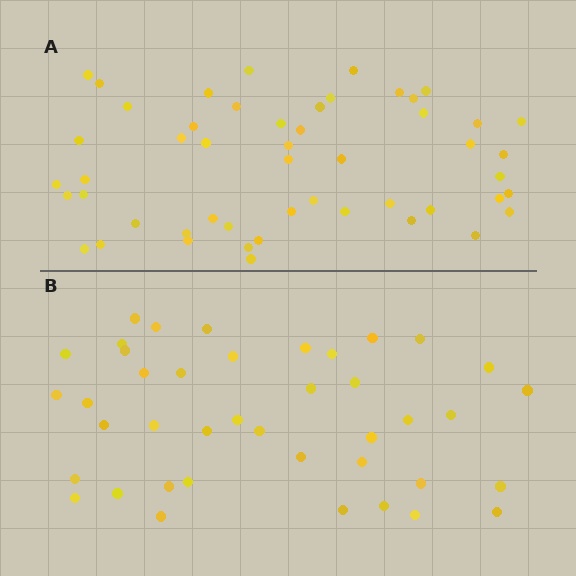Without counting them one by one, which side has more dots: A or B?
Region A (the top region) has more dots.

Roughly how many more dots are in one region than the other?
Region A has roughly 10 or so more dots than region B.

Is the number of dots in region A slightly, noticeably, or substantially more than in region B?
Region A has only slightly more — the two regions are fairly close. The ratio is roughly 1.2 to 1.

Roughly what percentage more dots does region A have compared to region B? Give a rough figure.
About 25% more.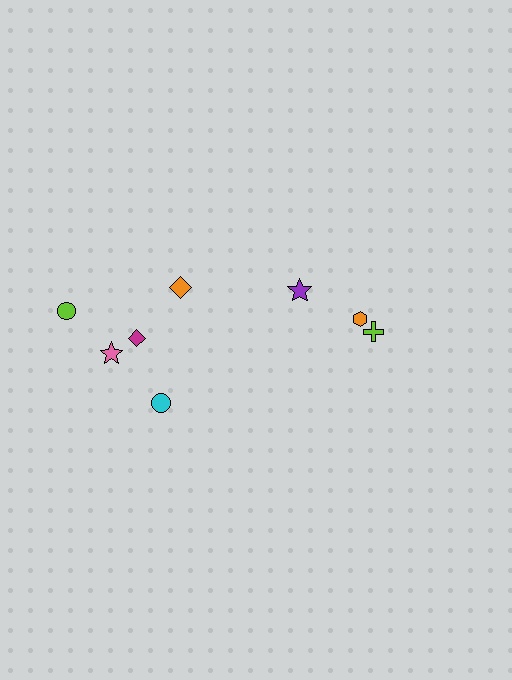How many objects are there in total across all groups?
There are 8 objects.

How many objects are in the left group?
There are 5 objects.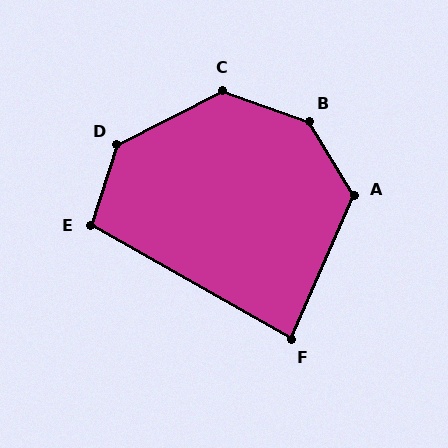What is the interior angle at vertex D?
Approximately 135 degrees (obtuse).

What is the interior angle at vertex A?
Approximately 125 degrees (obtuse).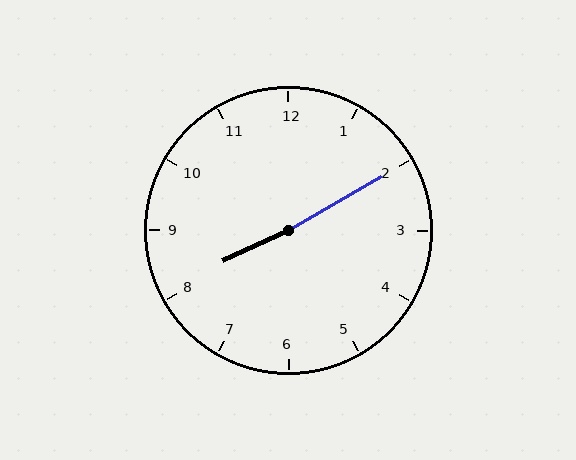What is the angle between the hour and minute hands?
Approximately 175 degrees.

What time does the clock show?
8:10.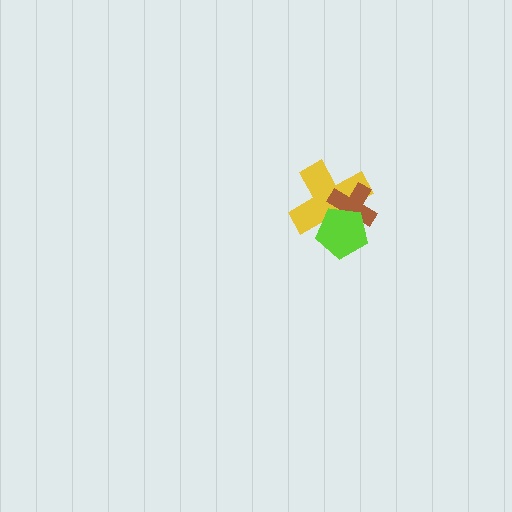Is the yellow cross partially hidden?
Yes, it is partially covered by another shape.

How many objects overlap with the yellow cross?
2 objects overlap with the yellow cross.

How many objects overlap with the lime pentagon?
2 objects overlap with the lime pentagon.